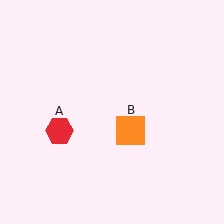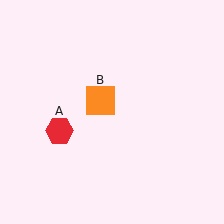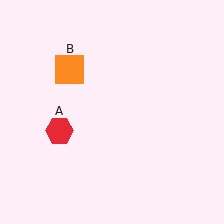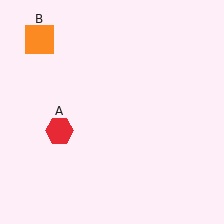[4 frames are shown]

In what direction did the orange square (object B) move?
The orange square (object B) moved up and to the left.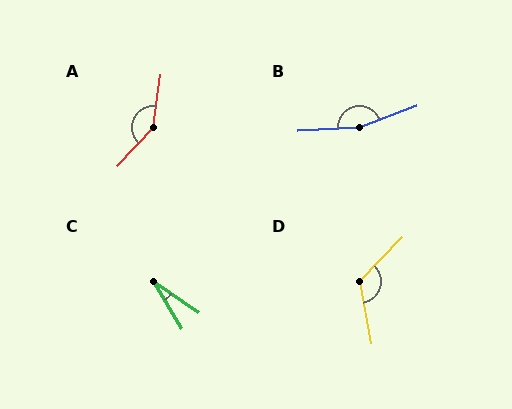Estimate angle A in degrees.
Approximately 145 degrees.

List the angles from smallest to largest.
C (25°), D (125°), A (145°), B (162°).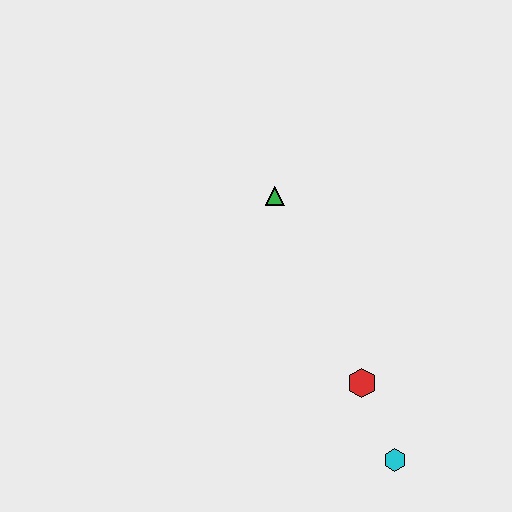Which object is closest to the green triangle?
The red hexagon is closest to the green triangle.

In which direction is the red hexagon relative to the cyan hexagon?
The red hexagon is above the cyan hexagon.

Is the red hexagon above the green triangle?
No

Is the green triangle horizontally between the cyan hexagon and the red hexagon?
No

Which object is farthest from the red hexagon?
The green triangle is farthest from the red hexagon.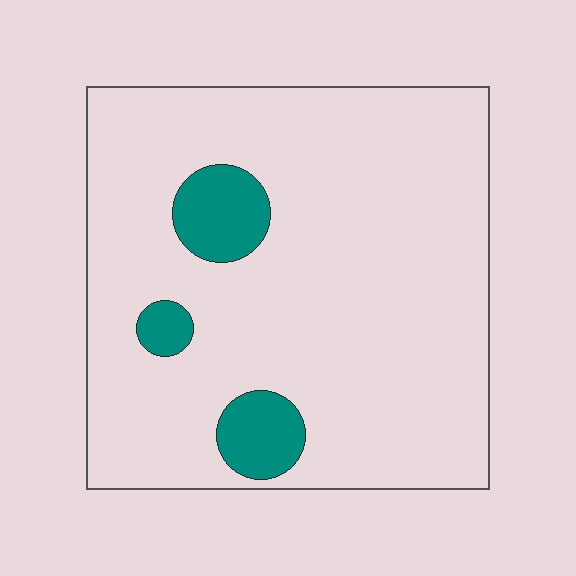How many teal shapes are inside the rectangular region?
3.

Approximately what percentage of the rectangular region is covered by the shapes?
Approximately 10%.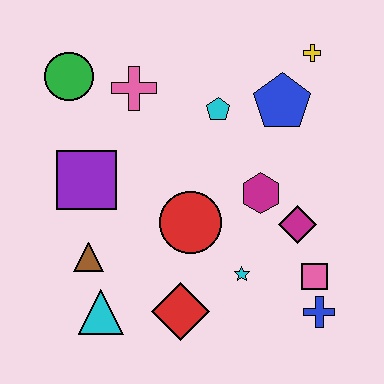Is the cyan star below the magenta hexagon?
Yes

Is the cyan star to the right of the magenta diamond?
No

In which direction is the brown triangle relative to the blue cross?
The brown triangle is to the left of the blue cross.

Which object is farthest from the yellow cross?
The cyan triangle is farthest from the yellow cross.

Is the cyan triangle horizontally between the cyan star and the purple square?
Yes